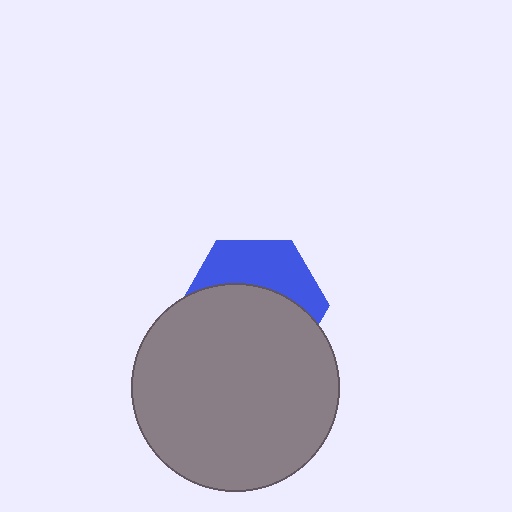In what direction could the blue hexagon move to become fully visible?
The blue hexagon could move up. That would shift it out from behind the gray circle entirely.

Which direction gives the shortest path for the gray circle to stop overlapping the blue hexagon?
Moving down gives the shortest separation.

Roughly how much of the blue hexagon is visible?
A small part of it is visible (roughly 39%).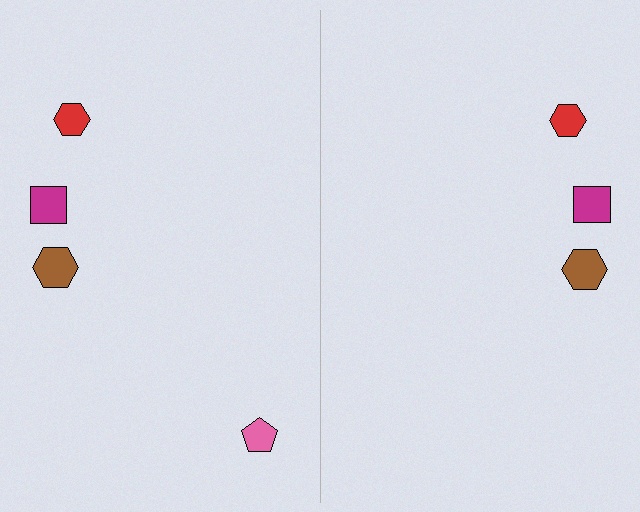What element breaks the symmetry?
A pink pentagon is missing from the right side.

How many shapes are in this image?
There are 7 shapes in this image.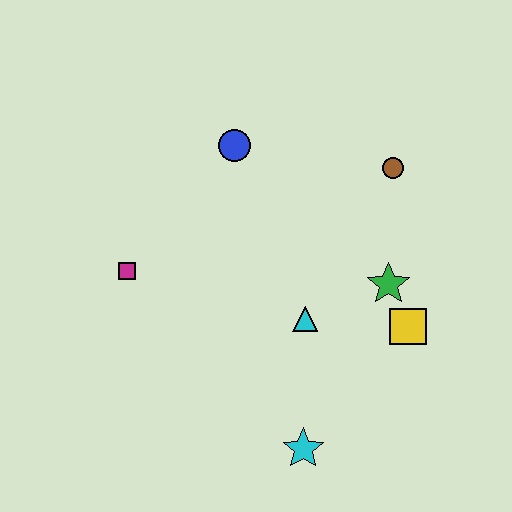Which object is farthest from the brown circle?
The cyan star is farthest from the brown circle.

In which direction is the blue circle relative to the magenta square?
The blue circle is above the magenta square.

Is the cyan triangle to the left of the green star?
Yes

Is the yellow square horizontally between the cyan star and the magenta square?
No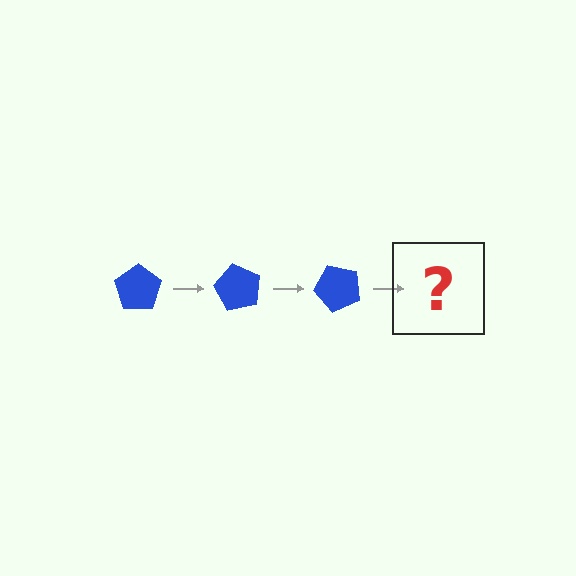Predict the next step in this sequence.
The next step is a blue pentagon rotated 180 degrees.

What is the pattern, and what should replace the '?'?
The pattern is that the pentagon rotates 60 degrees each step. The '?' should be a blue pentagon rotated 180 degrees.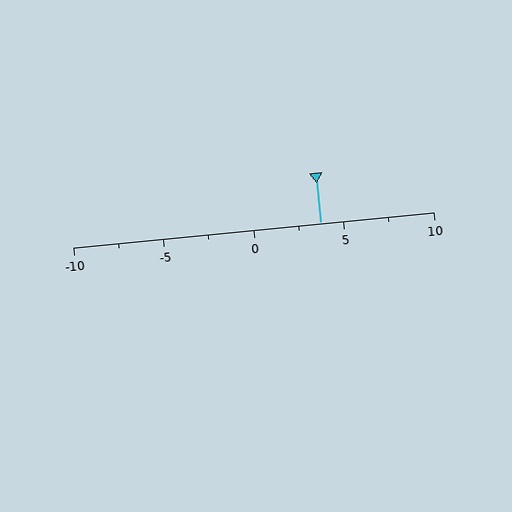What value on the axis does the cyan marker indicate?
The marker indicates approximately 3.8.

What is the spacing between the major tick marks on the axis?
The major ticks are spaced 5 apart.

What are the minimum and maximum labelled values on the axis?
The axis runs from -10 to 10.